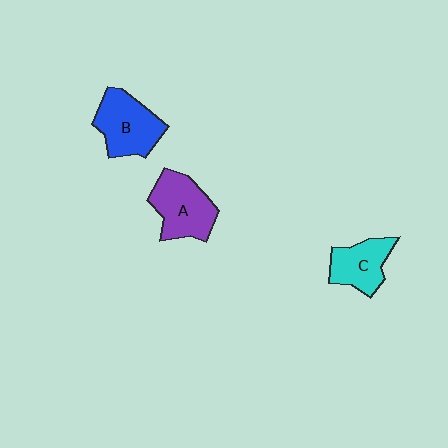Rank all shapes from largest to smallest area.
From largest to smallest: A (purple), B (blue), C (cyan).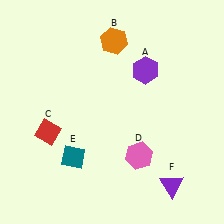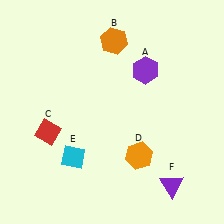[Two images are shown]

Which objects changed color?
D changed from pink to orange. E changed from teal to cyan.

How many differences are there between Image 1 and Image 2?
There are 2 differences between the two images.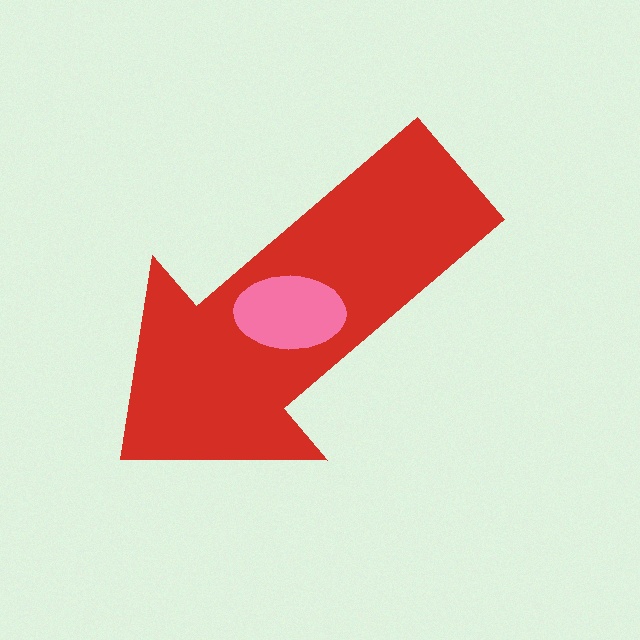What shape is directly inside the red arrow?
The pink ellipse.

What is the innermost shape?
The pink ellipse.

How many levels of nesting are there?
2.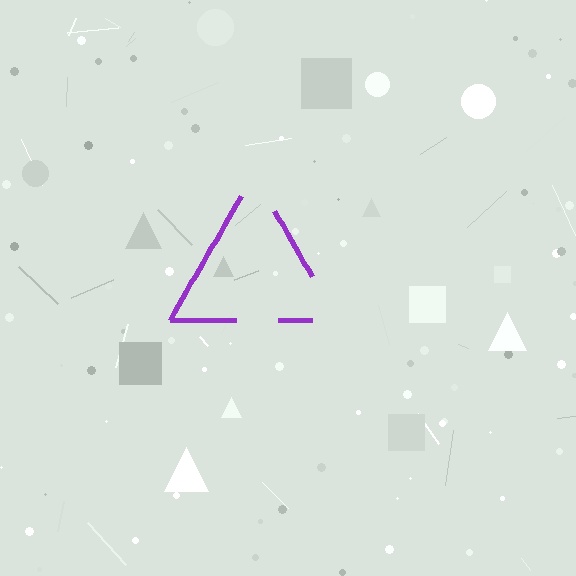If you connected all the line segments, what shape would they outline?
They would outline a triangle.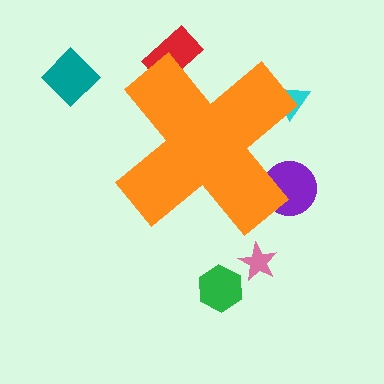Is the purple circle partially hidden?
Yes, the purple circle is partially hidden behind the orange cross.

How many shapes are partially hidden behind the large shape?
3 shapes are partially hidden.